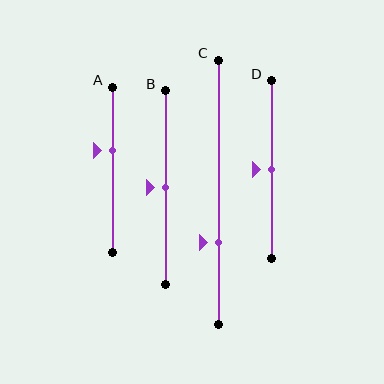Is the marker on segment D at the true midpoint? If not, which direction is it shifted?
Yes, the marker on segment D is at the true midpoint.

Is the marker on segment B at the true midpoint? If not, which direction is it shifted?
Yes, the marker on segment B is at the true midpoint.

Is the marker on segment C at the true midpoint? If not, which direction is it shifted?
No, the marker on segment C is shifted downward by about 19% of the segment length.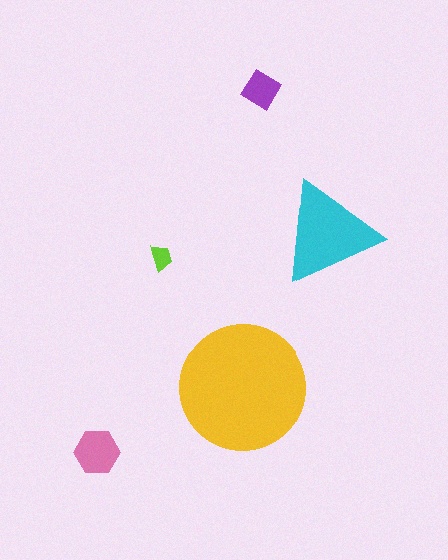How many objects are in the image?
There are 5 objects in the image.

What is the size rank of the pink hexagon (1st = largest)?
3rd.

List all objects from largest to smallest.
The yellow circle, the cyan triangle, the pink hexagon, the purple diamond, the lime trapezoid.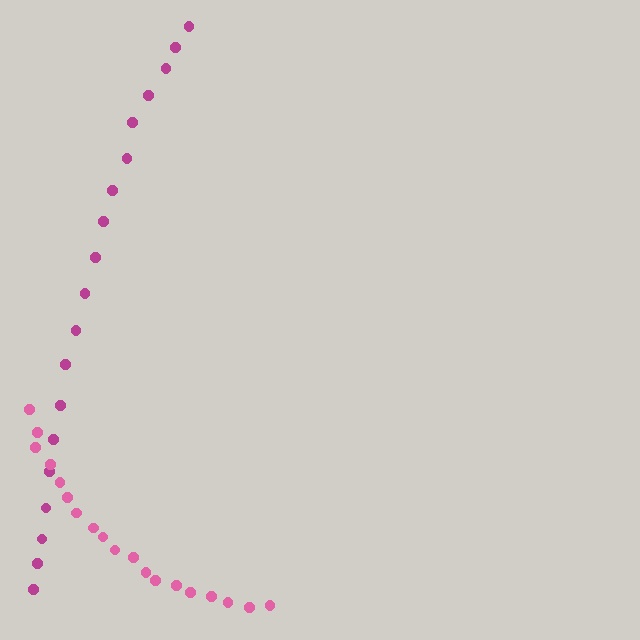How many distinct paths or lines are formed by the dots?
There are 2 distinct paths.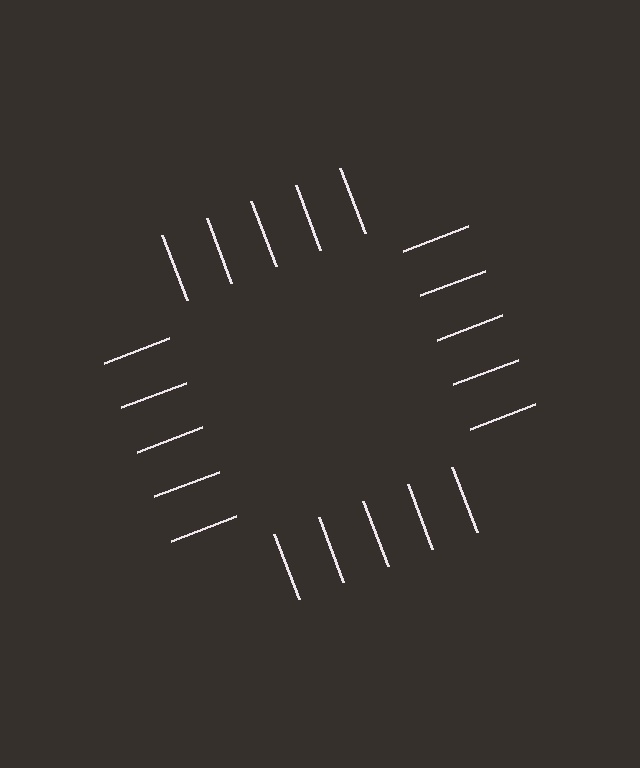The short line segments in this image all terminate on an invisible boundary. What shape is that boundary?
An illusory square — the line segments terminate on its edges but no continuous stroke is drawn.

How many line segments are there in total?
20 — 5 along each of the 4 edges.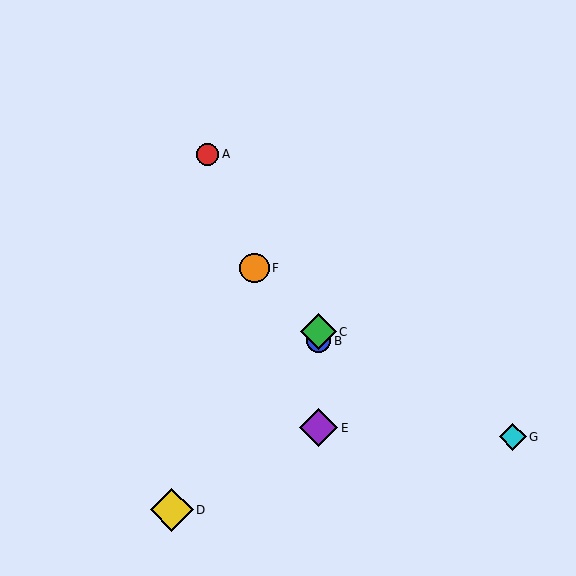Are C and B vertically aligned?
Yes, both are at x≈319.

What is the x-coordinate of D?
Object D is at x≈172.